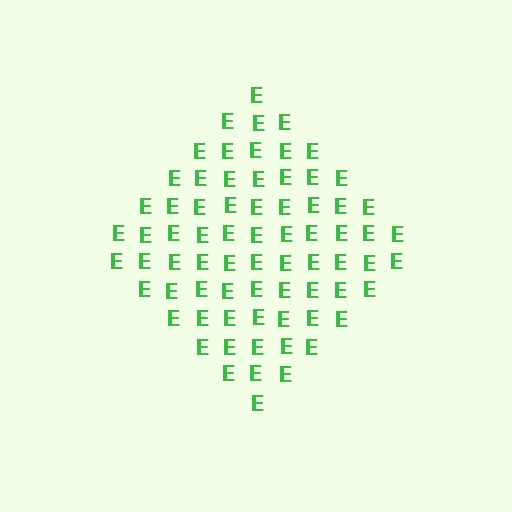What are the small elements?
The small elements are letter E's.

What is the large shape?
The large shape is a diamond.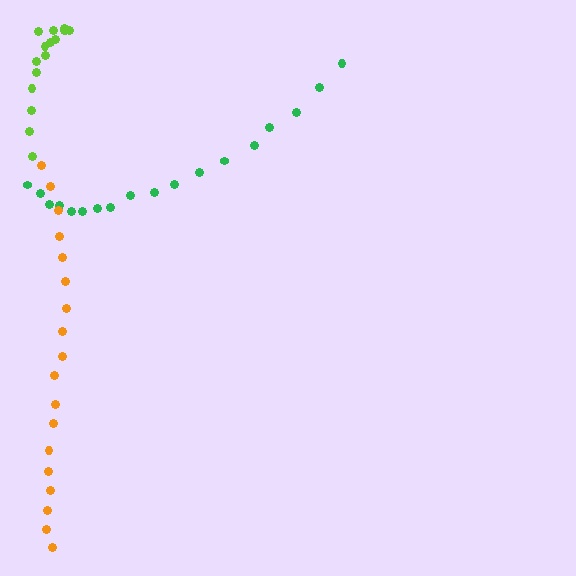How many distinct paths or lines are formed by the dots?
There are 3 distinct paths.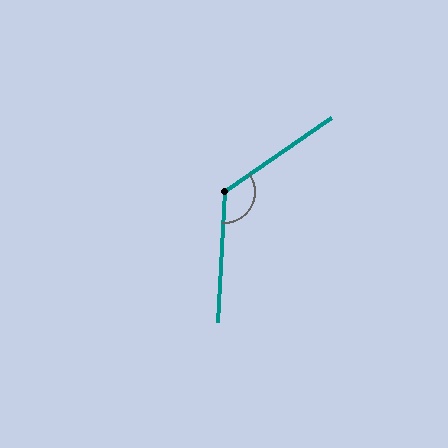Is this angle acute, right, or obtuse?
It is obtuse.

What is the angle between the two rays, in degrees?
Approximately 127 degrees.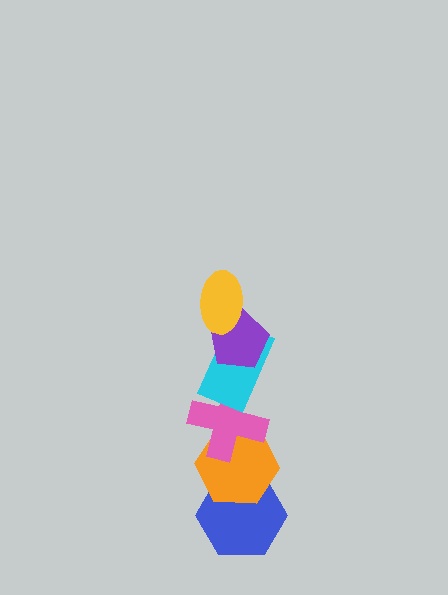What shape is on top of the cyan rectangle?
The purple pentagon is on top of the cyan rectangle.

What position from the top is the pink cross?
The pink cross is 4th from the top.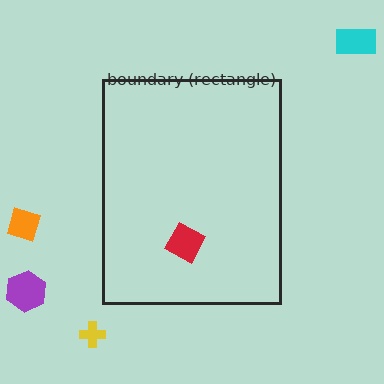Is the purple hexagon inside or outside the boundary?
Outside.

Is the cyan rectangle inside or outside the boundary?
Outside.